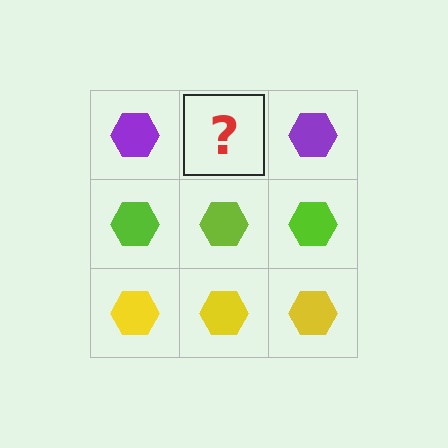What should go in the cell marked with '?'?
The missing cell should contain a purple hexagon.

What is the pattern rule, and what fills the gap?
The rule is that each row has a consistent color. The gap should be filled with a purple hexagon.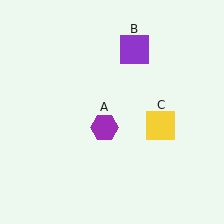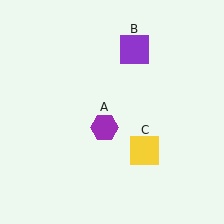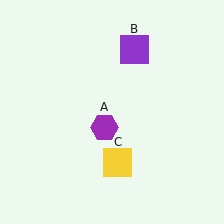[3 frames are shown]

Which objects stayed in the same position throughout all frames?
Purple hexagon (object A) and purple square (object B) remained stationary.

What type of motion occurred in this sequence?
The yellow square (object C) rotated clockwise around the center of the scene.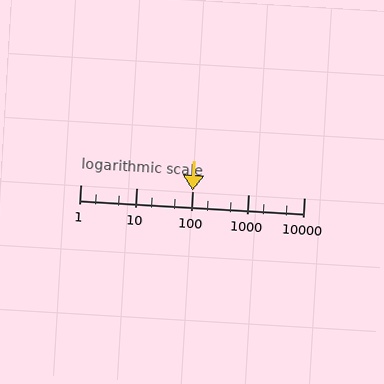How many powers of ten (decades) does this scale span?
The scale spans 4 decades, from 1 to 10000.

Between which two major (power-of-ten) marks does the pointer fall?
The pointer is between 100 and 1000.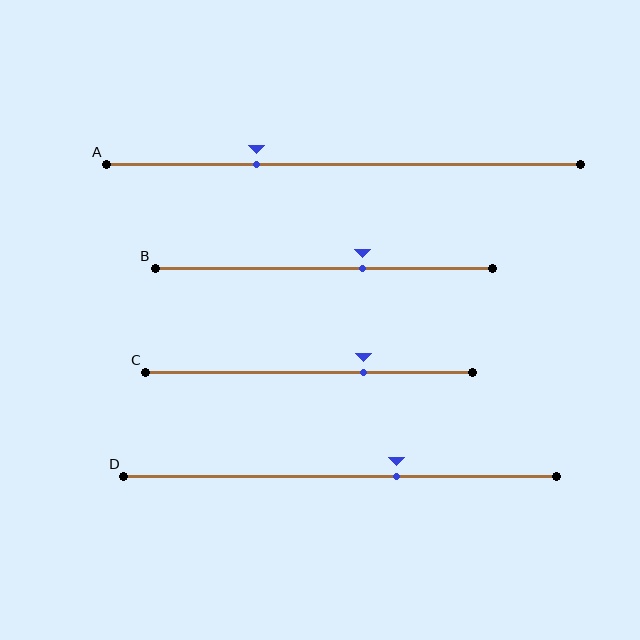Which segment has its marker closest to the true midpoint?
Segment B has its marker closest to the true midpoint.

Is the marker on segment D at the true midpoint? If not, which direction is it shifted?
No, the marker on segment D is shifted to the right by about 13% of the segment length.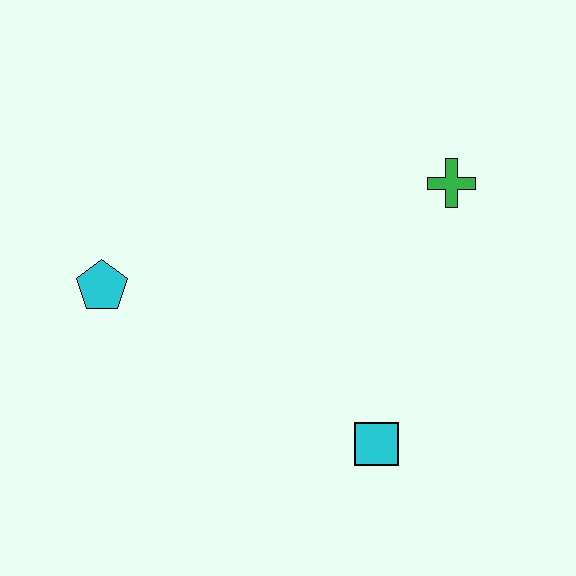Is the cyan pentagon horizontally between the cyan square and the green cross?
No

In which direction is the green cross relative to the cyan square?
The green cross is above the cyan square.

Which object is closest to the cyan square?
The green cross is closest to the cyan square.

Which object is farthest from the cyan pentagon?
The green cross is farthest from the cyan pentagon.